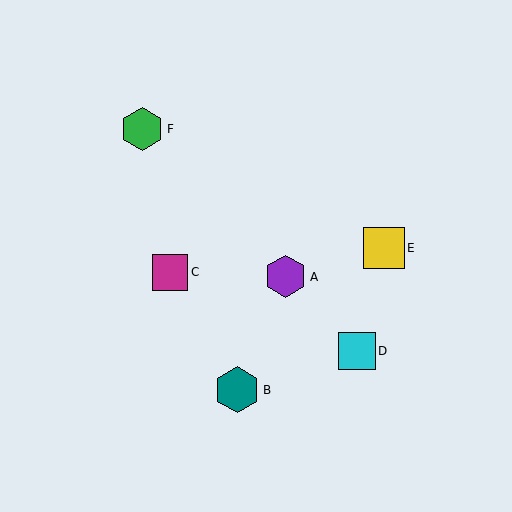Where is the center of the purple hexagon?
The center of the purple hexagon is at (285, 277).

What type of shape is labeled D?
Shape D is a cyan square.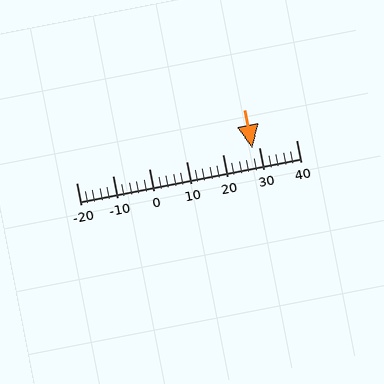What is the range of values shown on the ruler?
The ruler shows values from -20 to 40.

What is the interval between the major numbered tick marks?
The major tick marks are spaced 10 units apart.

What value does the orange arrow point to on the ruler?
The orange arrow points to approximately 28.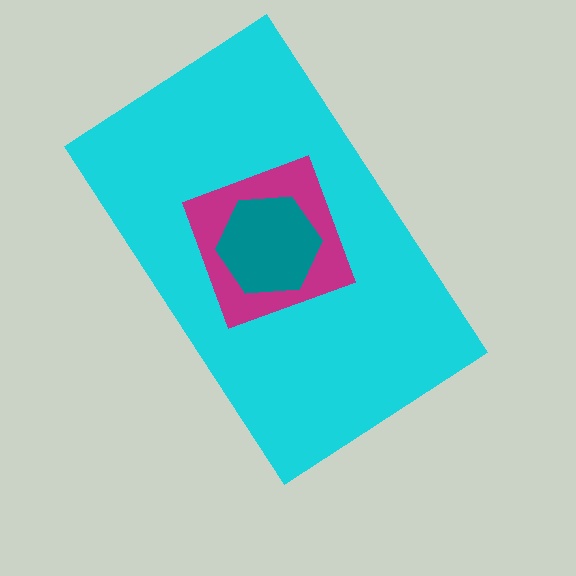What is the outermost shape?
The cyan rectangle.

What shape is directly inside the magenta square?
The teal hexagon.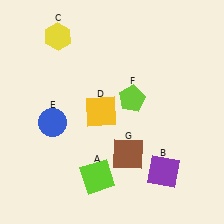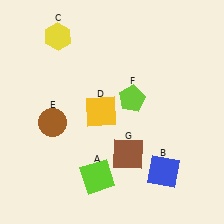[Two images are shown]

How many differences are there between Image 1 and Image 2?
There are 2 differences between the two images.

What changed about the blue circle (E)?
In Image 1, E is blue. In Image 2, it changed to brown.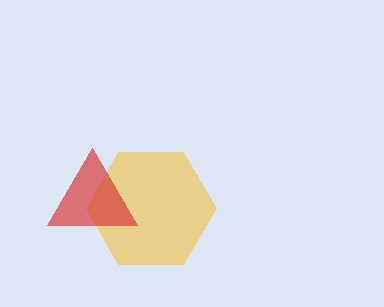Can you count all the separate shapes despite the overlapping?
Yes, there are 2 separate shapes.